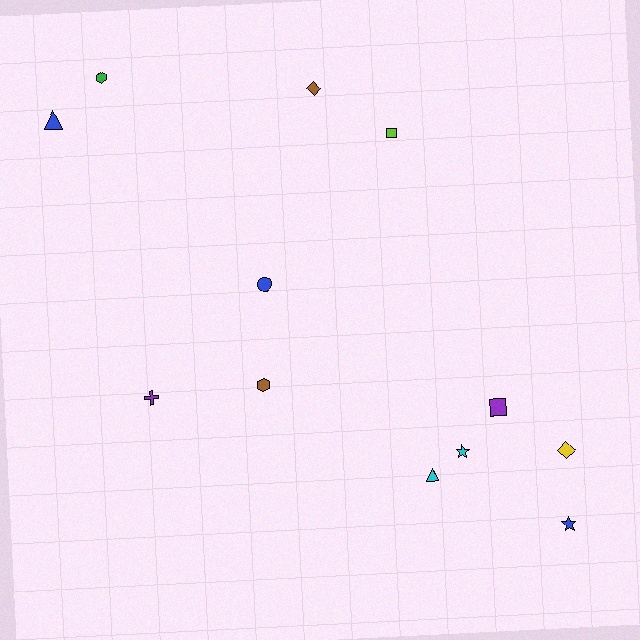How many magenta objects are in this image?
There are no magenta objects.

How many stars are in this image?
There are 2 stars.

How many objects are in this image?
There are 12 objects.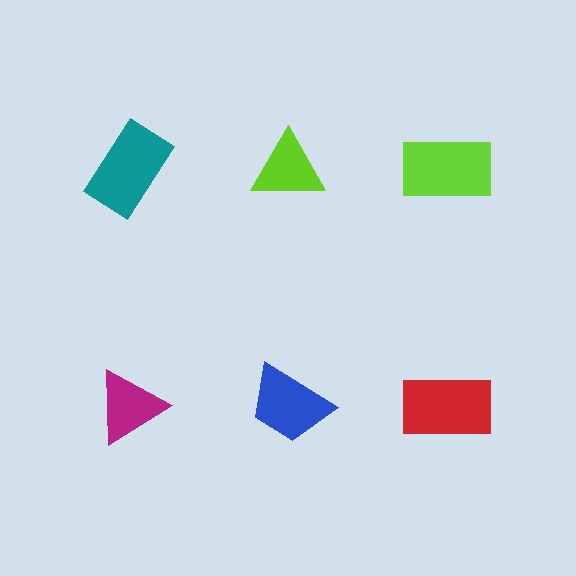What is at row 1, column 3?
A lime rectangle.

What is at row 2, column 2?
A blue trapezoid.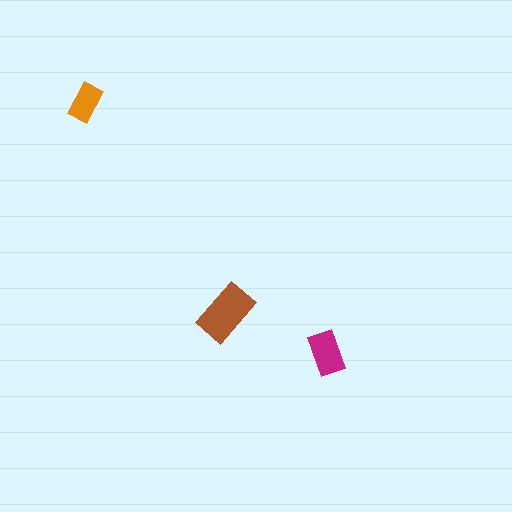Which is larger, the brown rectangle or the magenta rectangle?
The brown one.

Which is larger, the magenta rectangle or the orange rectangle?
The magenta one.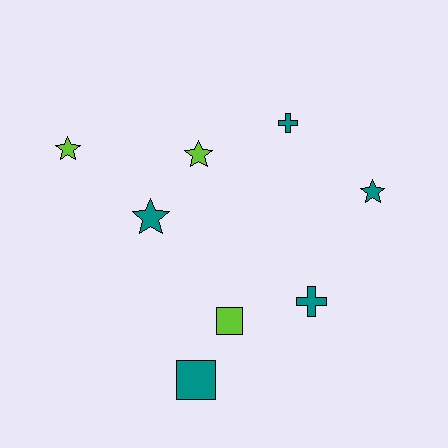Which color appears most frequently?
Teal, with 5 objects.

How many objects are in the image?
There are 8 objects.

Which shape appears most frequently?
Star, with 4 objects.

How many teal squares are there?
There is 1 teal square.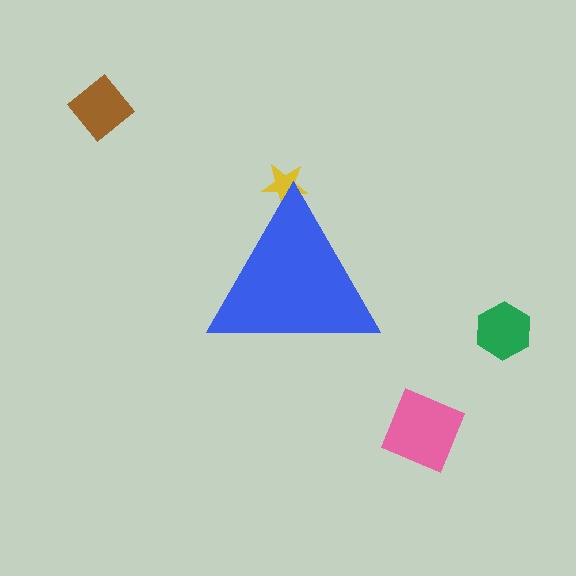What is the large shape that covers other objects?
A blue triangle.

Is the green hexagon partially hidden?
No, the green hexagon is fully visible.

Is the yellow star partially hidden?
Yes, the yellow star is partially hidden behind the blue triangle.